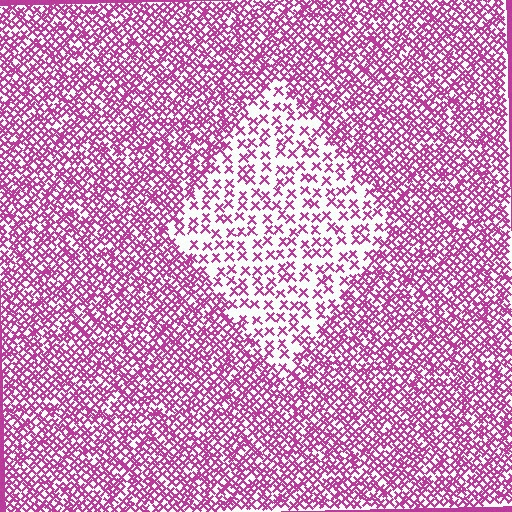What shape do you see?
I see a diamond.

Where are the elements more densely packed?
The elements are more densely packed outside the diamond boundary.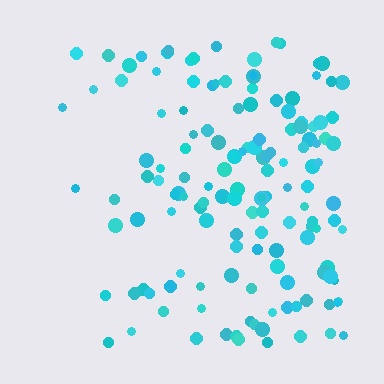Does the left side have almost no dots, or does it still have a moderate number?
Still a moderate number, just noticeably fewer than the right.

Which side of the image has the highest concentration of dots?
The right.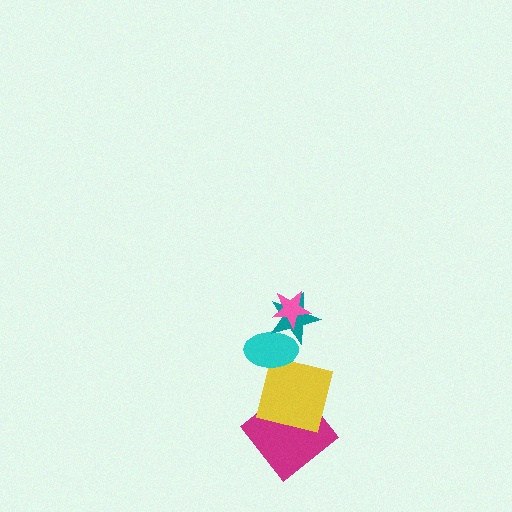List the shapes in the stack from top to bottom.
From top to bottom: the pink star, the teal star, the cyan ellipse, the yellow square, the magenta diamond.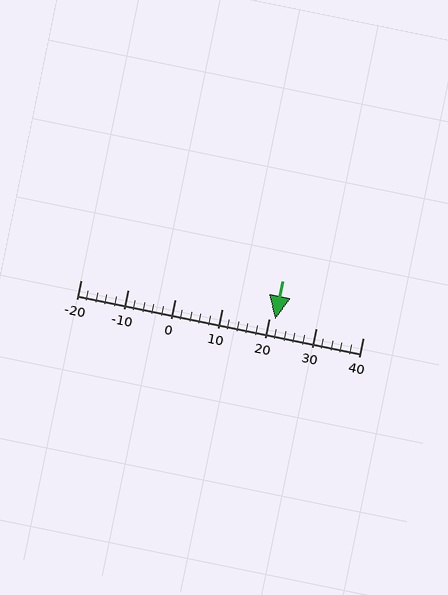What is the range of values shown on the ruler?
The ruler shows values from -20 to 40.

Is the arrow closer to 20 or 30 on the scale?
The arrow is closer to 20.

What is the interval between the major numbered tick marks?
The major tick marks are spaced 10 units apart.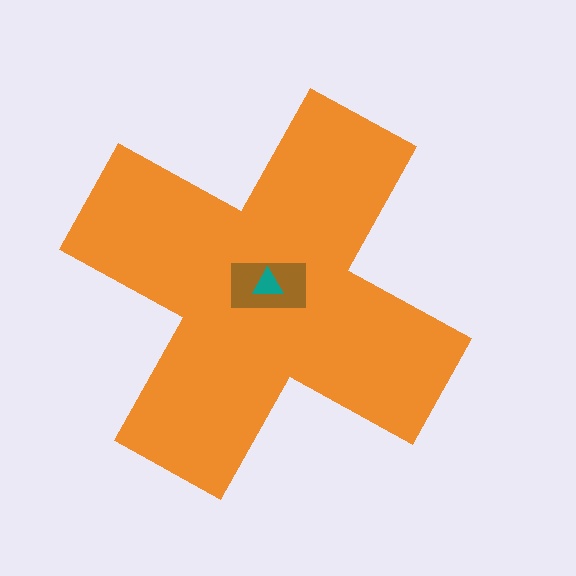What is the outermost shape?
The orange cross.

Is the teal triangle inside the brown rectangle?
Yes.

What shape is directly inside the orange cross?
The brown rectangle.